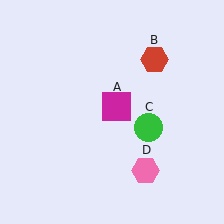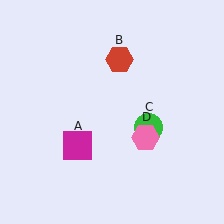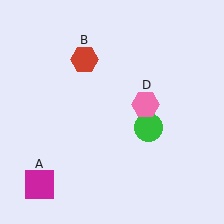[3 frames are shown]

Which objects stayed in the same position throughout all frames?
Green circle (object C) remained stationary.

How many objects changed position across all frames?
3 objects changed position: magenta square (object A), red hexagon (object B), pink hexagon (object D).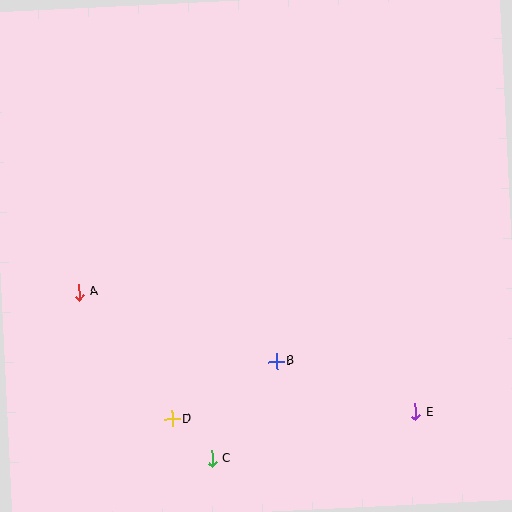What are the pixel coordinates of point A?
Point A is at (79, 292).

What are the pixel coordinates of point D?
Point D is at (172, 419).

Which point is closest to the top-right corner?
Point E is closest to the top-right corner.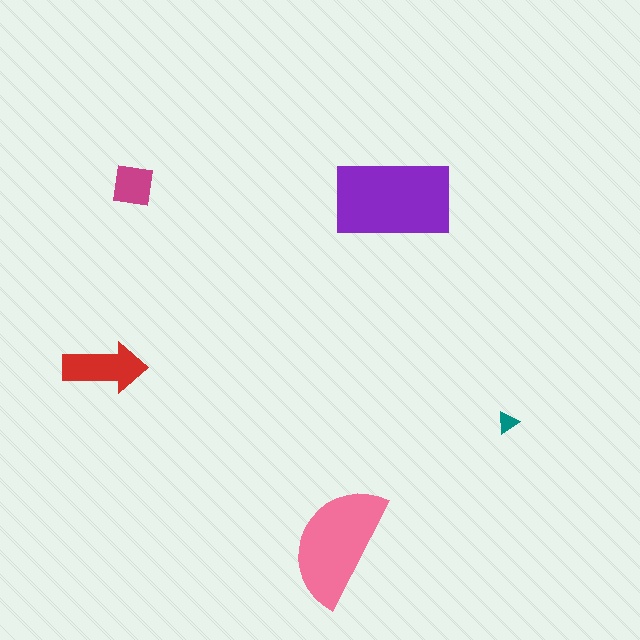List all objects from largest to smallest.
The purple rectangle, the pink semicircle, the red arrow, the magenta square, the teal triangle.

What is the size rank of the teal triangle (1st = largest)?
5th.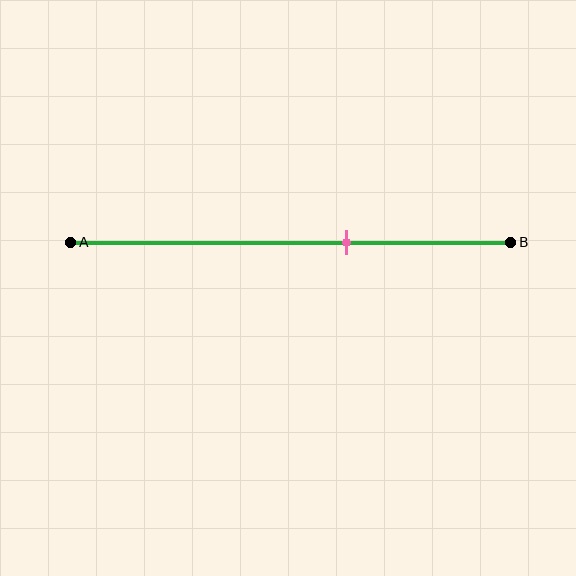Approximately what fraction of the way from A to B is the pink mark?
The pink mark is approximately 65% of the way from A to B.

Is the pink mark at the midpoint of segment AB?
No, the mark is at about 65% from A, not at the 50% midpoint.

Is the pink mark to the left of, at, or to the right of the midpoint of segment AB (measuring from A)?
The pink mark is to the right of the midpoint of segment AB.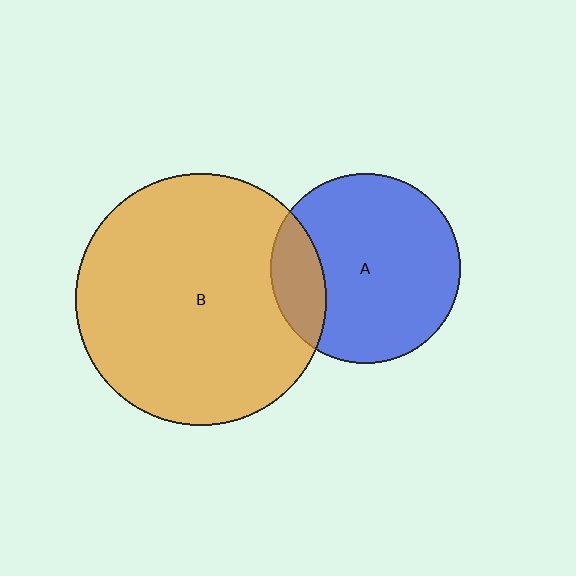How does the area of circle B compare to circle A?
Approximately 1.8 times.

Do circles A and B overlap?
Yes.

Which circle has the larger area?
Circle B (orange).